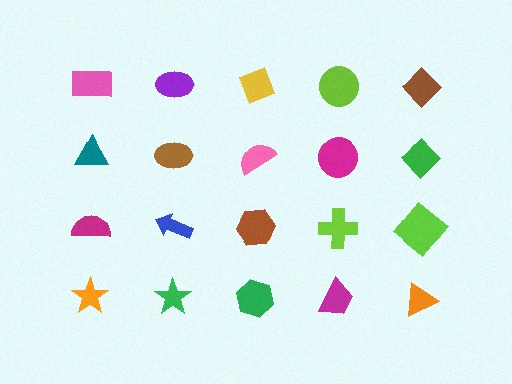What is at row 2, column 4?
A magenta circle.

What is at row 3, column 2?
A blue arrow.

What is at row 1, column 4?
A lime circle.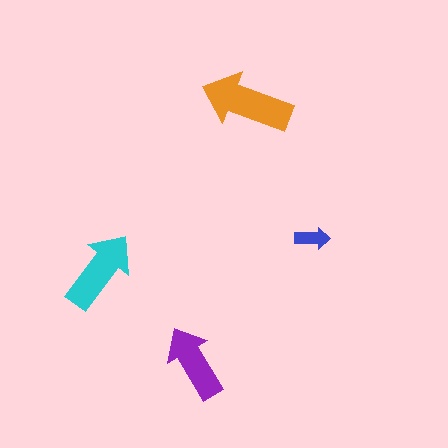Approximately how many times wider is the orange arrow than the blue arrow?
About 2.5 times wider.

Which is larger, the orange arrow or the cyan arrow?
The orange one.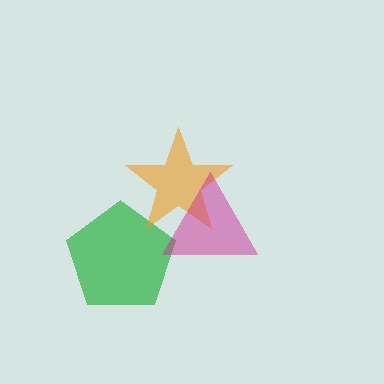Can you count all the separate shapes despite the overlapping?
Yes, there are 3 separate shapes.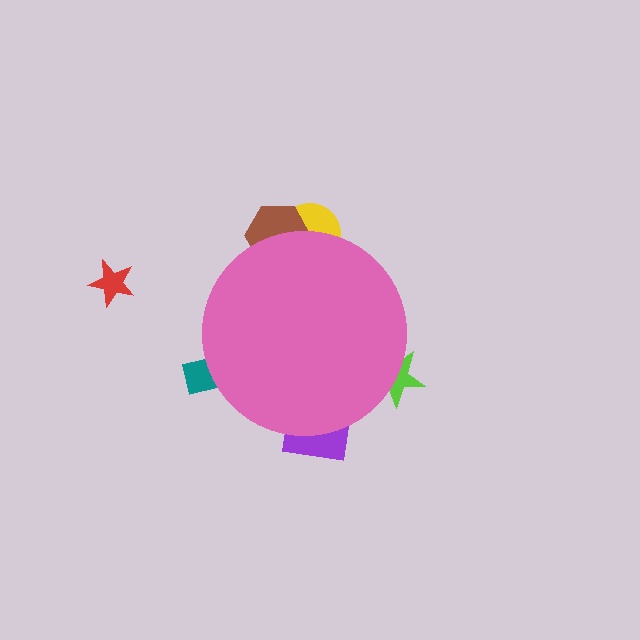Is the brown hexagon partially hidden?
Yes, the brown hexagon is partially hidden behind the pink circle.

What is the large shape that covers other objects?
A pink circle.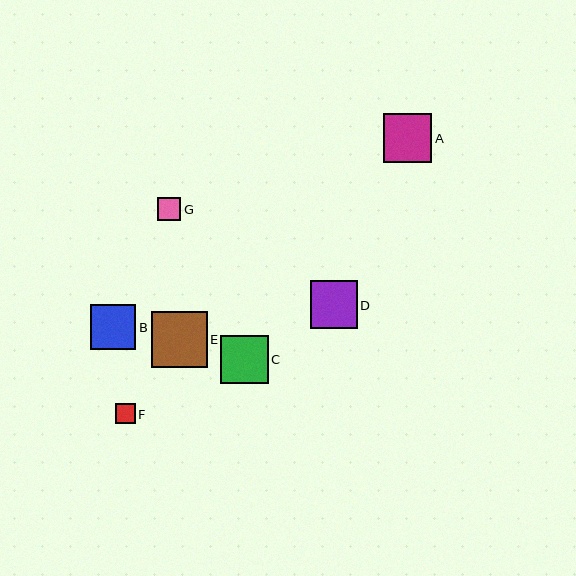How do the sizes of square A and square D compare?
Square A and square D are approximately the same size.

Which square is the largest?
Square E is the largest with a size of approximately 56 pixels.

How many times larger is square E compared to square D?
Square E is approximately 1.2 times the size of square D.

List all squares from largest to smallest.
From largest to smallest: E, A, C, D, B, G, F.